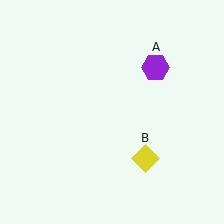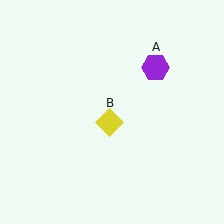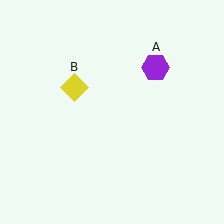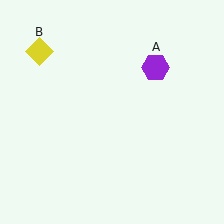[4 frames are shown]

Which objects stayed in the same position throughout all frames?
Purple hexagon (object A) remained stationary.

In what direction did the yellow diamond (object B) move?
The yellow diamond (object B) moved up and to the left.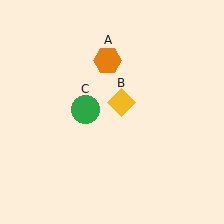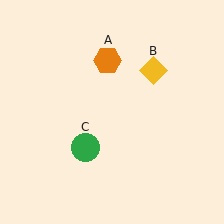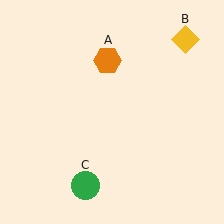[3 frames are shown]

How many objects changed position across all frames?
2 objects changed position: yellow diamond (object B), green circle (object C).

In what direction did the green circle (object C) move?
The green circle (object C) moved down.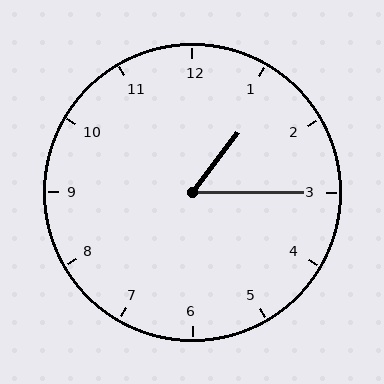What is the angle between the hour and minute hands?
Approximately 52 degrees.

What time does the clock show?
1:15.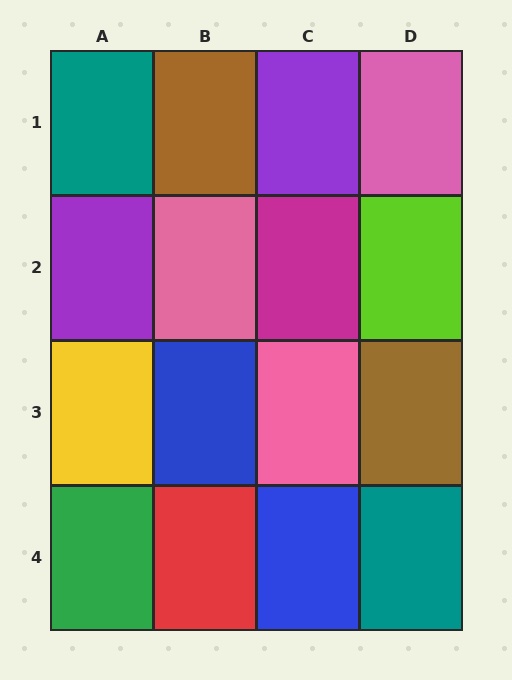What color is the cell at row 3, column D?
Brown.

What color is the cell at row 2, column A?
Purple.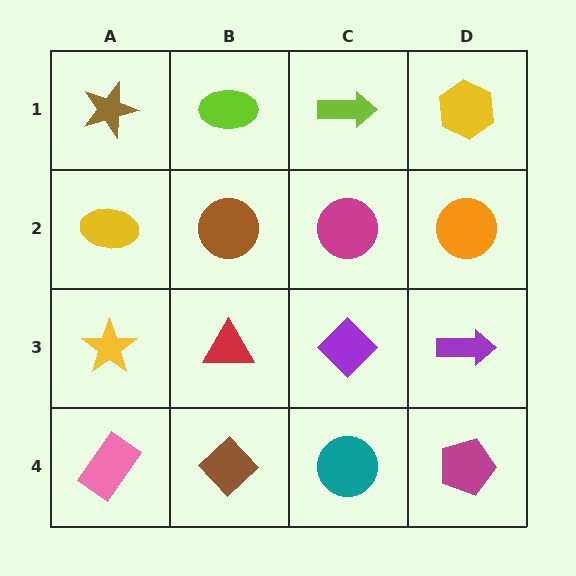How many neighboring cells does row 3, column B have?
4.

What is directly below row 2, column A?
A yellow star.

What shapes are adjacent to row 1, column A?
A yellow ellipse (row 2, column A), a lime ellipse (row 1, column B).